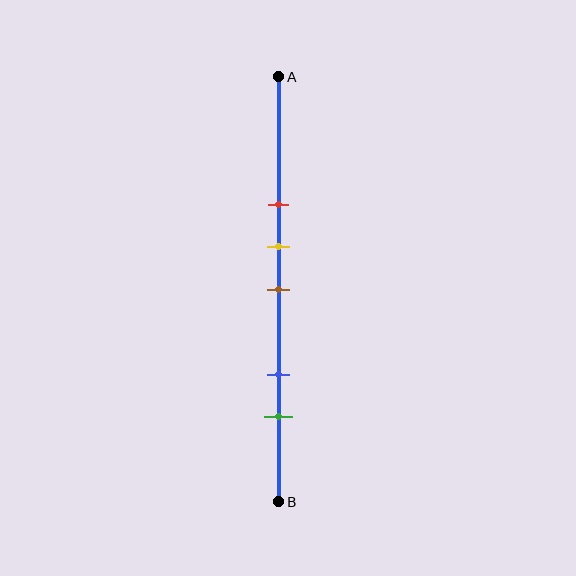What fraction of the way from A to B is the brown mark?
The brown mark is approximately 50% (0.5) of the way from A to B.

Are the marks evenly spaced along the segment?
No, the marks are not evenly spaced.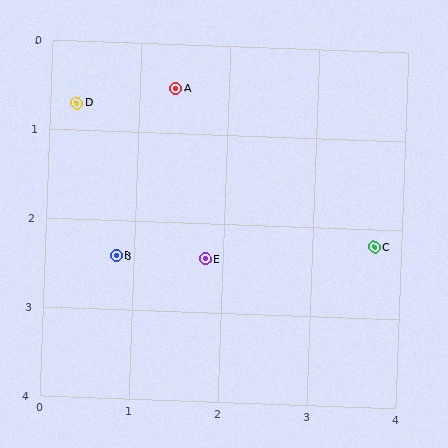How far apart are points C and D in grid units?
Points C and D are about 3.7 grid units apart.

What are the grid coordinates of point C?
Point C is at approximately (3.7, 2.2).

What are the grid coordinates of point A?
Point A is at approximately (1.4, 0.5).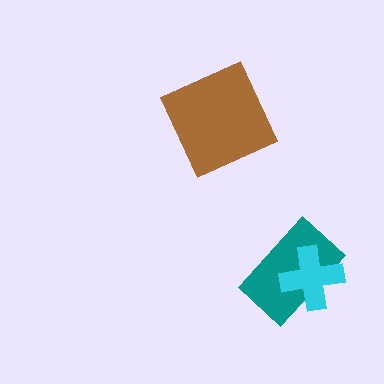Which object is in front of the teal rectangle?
The cyan cross is in front of the teal rectangle.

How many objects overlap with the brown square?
0 objects overlap with the brown square.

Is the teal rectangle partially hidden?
Yes, it is partially covered by another shape.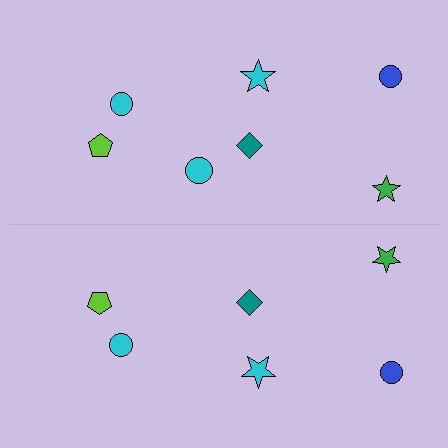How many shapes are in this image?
There are 13 shapes in this image.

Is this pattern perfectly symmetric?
No, the pattern is not perfectly symmetric. A cyan circle is missing from the bottom side.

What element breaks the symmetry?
A cyan circle is missing from the bottom side.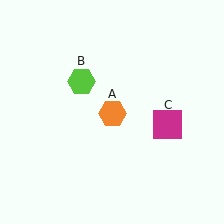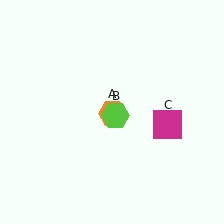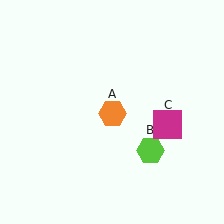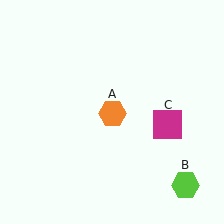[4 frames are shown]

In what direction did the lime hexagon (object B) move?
The lime hexagon (object B) moved down and to the right.